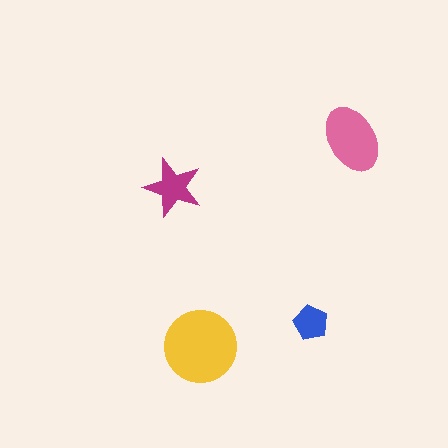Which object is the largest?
The yellow circle.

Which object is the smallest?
The blue pentagon.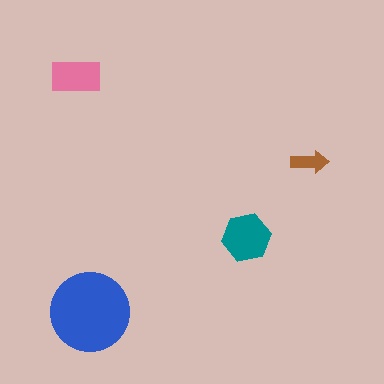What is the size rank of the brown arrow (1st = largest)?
4th.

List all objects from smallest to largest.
The brown arrow, the pink rectangle, the teal hexagon, the blue circle.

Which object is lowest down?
The blue circle is bottommost.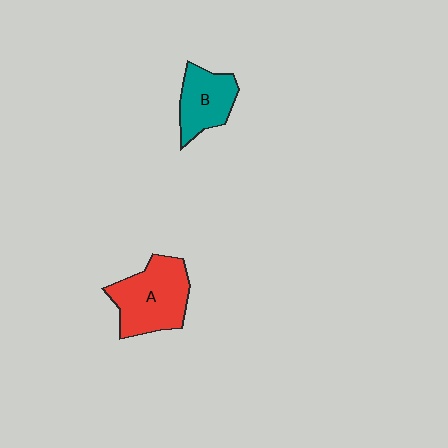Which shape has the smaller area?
Shape B (teal).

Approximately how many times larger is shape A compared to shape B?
Approximately 1.5 times.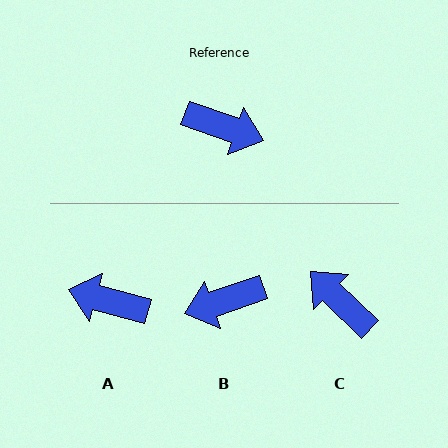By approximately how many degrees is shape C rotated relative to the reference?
Approximately 155 degrees counter-clockwise.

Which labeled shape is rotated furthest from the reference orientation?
A, about 177 degrees away.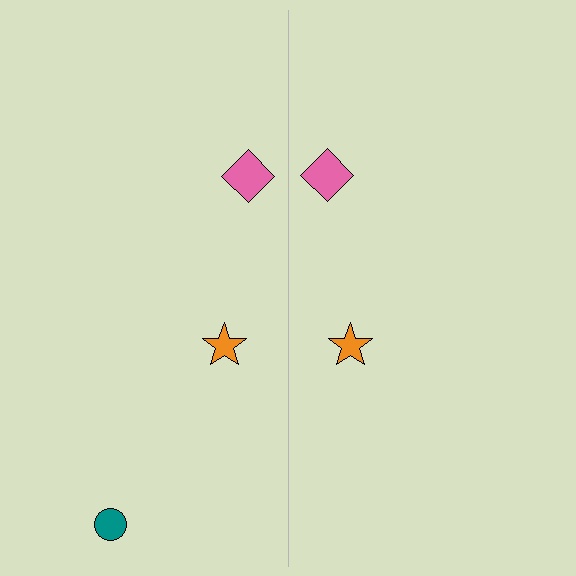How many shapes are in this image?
There are 5 shapes in this image.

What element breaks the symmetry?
A teal circle is missing from the right side.